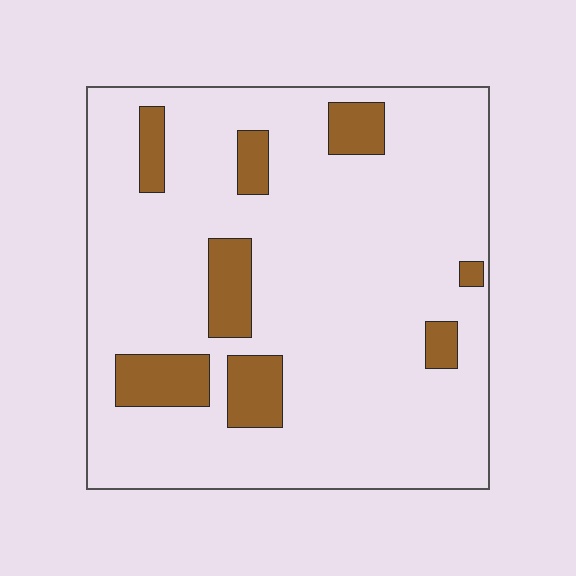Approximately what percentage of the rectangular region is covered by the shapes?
Approximately 15%.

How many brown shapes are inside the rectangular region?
8.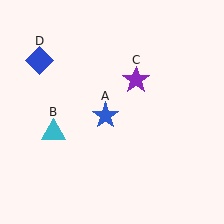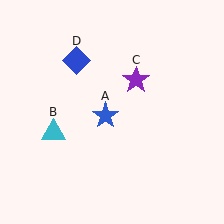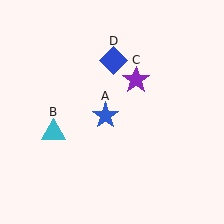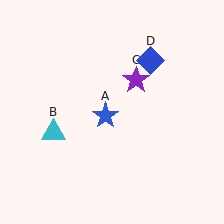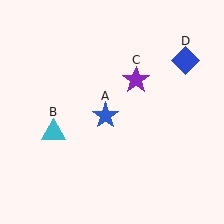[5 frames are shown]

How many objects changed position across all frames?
1 object changed position: blue diamond (object D).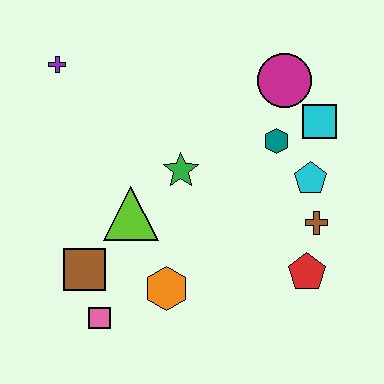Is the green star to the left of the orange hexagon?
No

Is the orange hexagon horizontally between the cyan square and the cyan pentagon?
No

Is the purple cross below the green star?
No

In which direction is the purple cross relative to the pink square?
The purple cross is above the pink square.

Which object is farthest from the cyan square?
The pink square is farthest from the cyan square.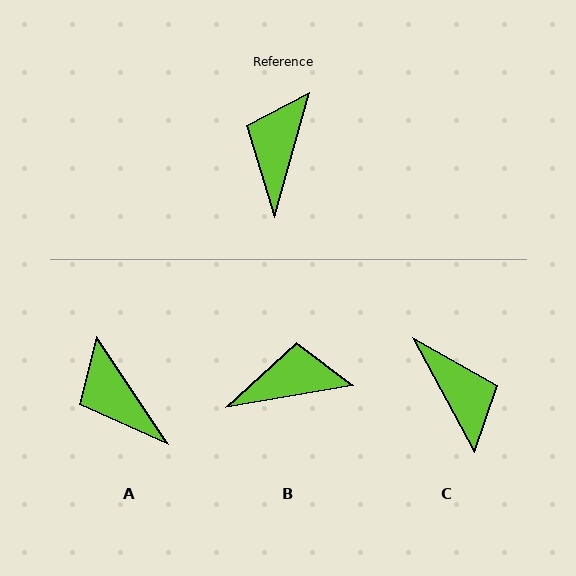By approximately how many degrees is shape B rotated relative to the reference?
Approximately 64 degrees clockwise.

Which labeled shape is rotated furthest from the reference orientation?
C, about 136 degrees away.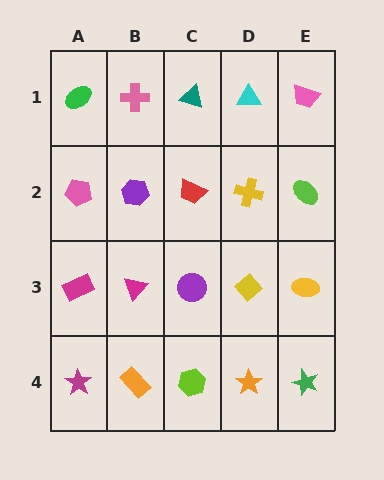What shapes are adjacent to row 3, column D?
A yellow cross (row 2, column D), an orange star (row 4, column D), a purple circle (row 3, column C), a yellow ellipse (row 3, column E).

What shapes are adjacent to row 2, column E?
A pink trapezoid (row 1, column E), a yellow ellipse (row 3, column E), a yellow cross (row 2, column D).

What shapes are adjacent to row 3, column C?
A red trapezoid (row 2, column C), a lime hexagon (row 4, column C), a magenta triangle (row 3, column B), a yellow diamond (row 3, column D).